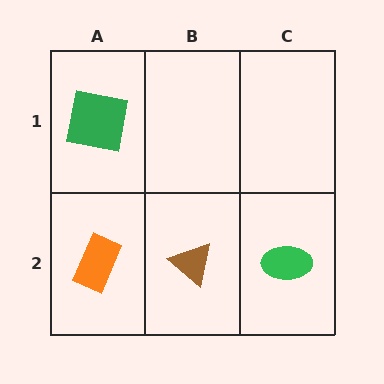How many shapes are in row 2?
3 shapes.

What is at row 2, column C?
A green ellipse.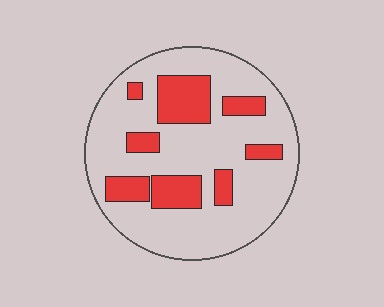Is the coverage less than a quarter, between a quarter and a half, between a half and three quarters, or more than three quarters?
Less than a quarter.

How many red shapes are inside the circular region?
8.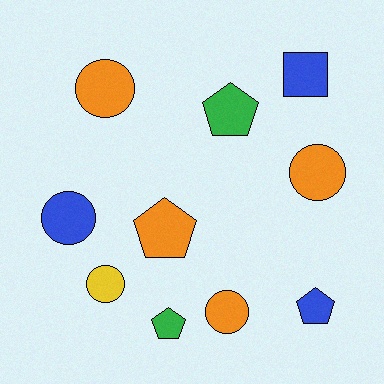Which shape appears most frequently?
Circle, with 5 objects.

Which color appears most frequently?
Orange, with 4 objects.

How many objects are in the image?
There are 10 objects.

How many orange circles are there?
There are 3 orange circles.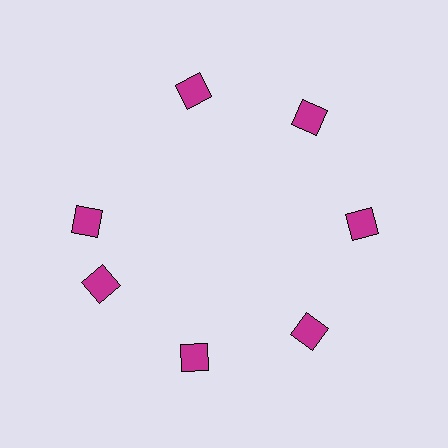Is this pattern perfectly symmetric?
No. The 7 magenta diamonds are arranged in a ring, but one element near the 10 o'clock position is rotated out of alignment along the ring, breaking the 7-fold rotational symmetry.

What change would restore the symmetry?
The symmetry would be restored by rotating it back into even spacing with its neighbors so that all 7 diamonds sit at equal angles and equal distance from the center.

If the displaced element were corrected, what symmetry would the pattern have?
It would have 7-fold rotational symmetry — the pattern would map onto itself every 51 degrees.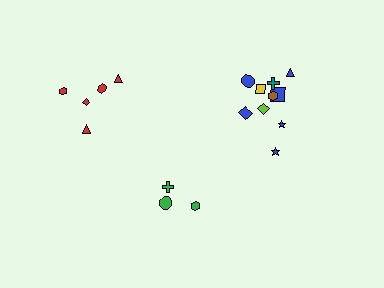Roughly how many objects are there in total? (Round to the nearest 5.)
Roughly 20 objects in total.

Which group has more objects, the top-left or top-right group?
The top-right group.